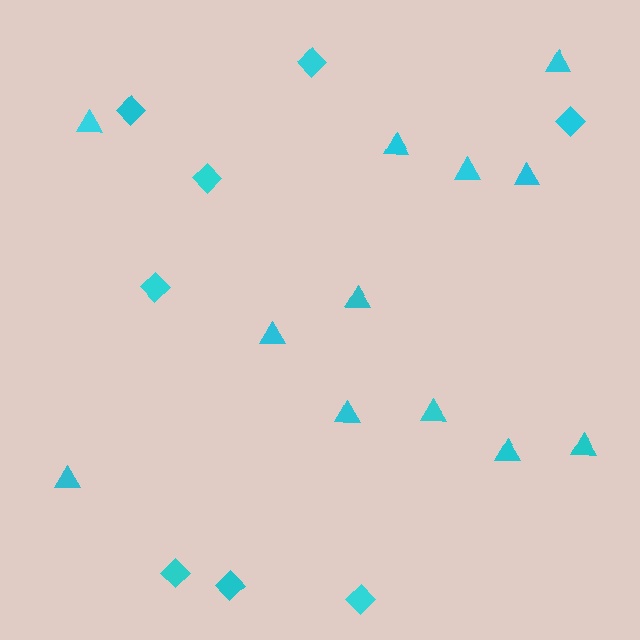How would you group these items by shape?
There are 2 groups: one group of triangles (12) and one group of diamonds (8).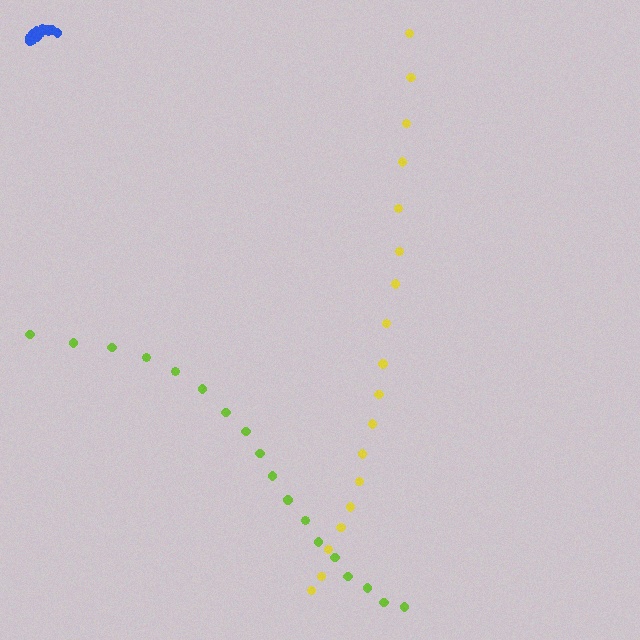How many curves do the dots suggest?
There are 3 distinct paths.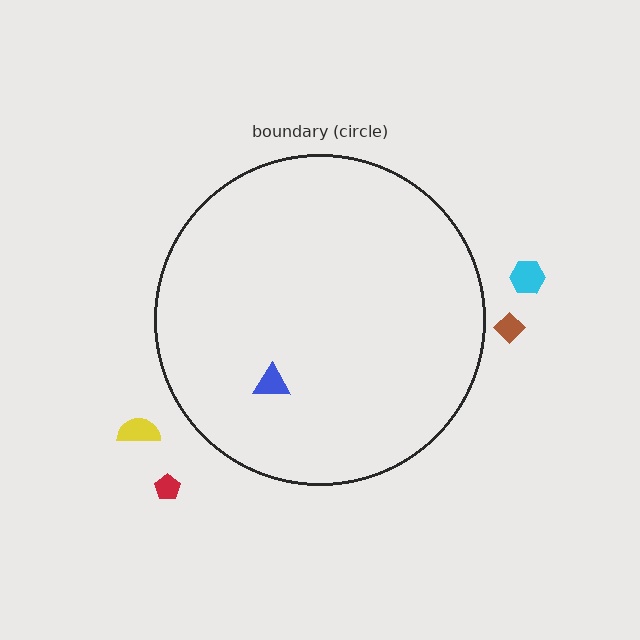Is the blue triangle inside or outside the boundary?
Inside.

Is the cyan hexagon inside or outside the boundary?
Outside.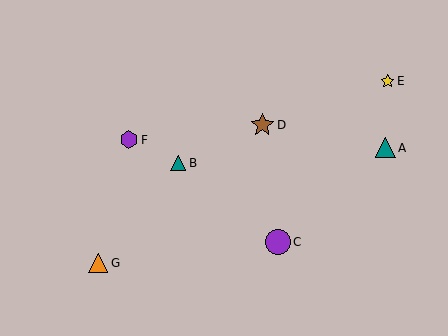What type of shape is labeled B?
Shape B is a teal triangle.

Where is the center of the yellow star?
The center of the yellow star is at (387, 81).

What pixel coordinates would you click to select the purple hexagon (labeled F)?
Click at (129, 140) to select the purple hexagon F.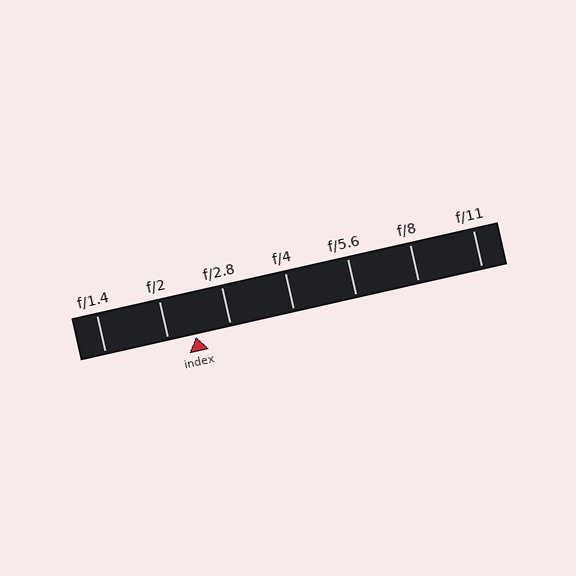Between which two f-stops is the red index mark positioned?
The index mark is between f/2 and f/2.8.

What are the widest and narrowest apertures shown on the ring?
The widest aperture shown is f/1.4 and the narrowest is f/11.